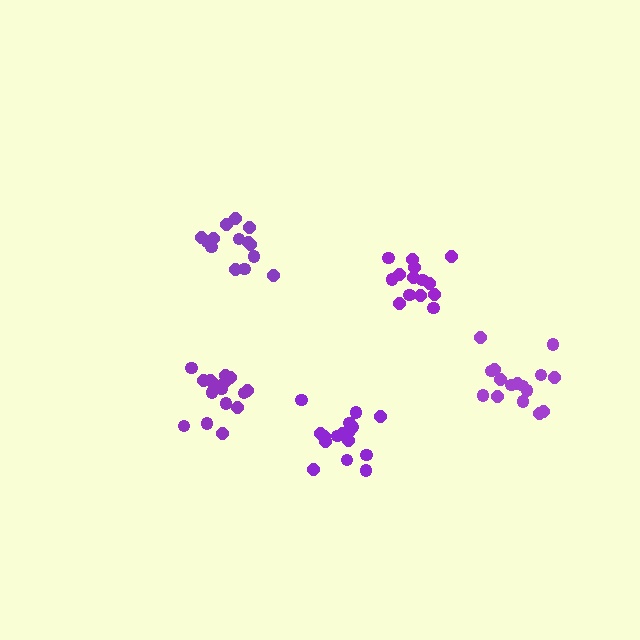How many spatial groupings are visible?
There are 5 spatial groupings.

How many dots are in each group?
Group 1: 16 dots, Group 2: 16 dots, Group 3: 15 dots, Group 4: 14 dots, Group 5: 16 dots (77 total).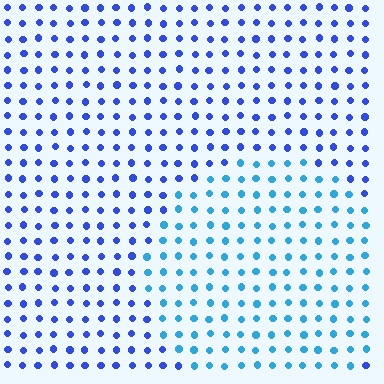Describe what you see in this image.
The image is filled with small blue elements in a uniform arrangement. A circle-shaped region is visible where the elements are tinted to a slightly different hue, forming a subtle color boundary.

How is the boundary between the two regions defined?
The boundary is defined purely by a slight shift in hue (about 33 degrees). Spacing, size, and orientation are identical on both sides.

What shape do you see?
I see a circle.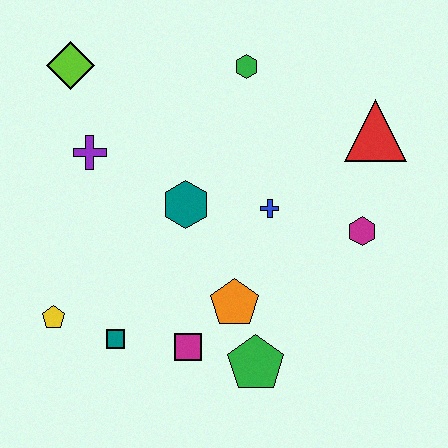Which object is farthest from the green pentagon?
The lime diamond is farthest from the green pentagon.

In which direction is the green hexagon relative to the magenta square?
The green hexagon is above the magenta square.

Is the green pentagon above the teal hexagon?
No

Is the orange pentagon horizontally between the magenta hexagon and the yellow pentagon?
Yes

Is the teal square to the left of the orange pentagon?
Yes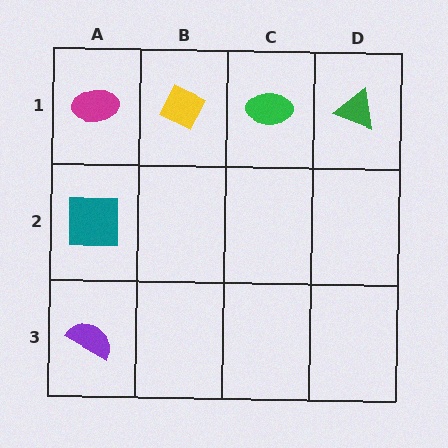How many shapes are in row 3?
1 shape.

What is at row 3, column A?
A purple semicircle.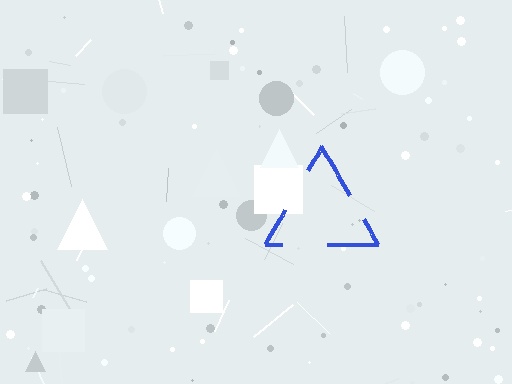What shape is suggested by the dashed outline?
The dashed outline suggests a triangle.